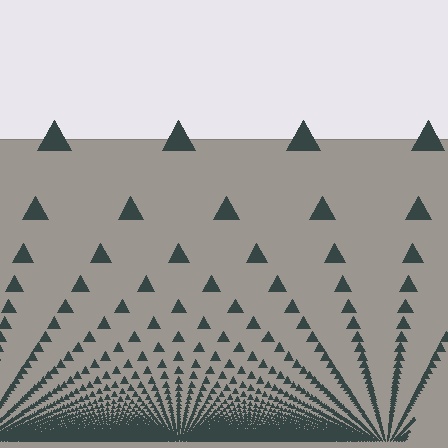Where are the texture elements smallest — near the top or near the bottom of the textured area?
Near the bottom.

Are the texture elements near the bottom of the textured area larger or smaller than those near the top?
Smaller. The gradient is inverted — elements near the bottom are smaller and denser.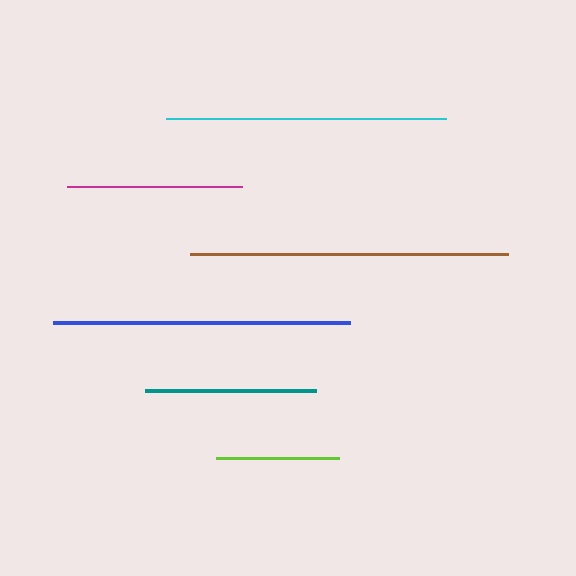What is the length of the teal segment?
The teal segment is approximately 170 pixels long.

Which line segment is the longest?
The brown line is the longest at approximately 318 pixels.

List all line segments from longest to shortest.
From longest to shortest: brown, blue, cyan, magenta, teal, lime.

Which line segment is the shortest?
The lime line is the shortest at approximately 123 pixels.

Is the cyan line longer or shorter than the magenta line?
The cyan line is longer than the magenta line.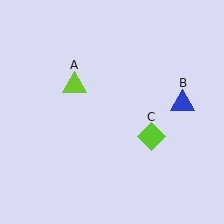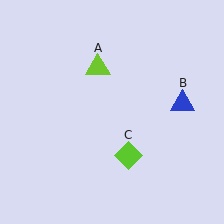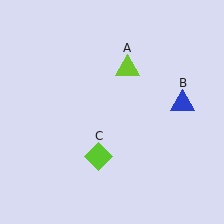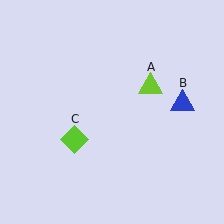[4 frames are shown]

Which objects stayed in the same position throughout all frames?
Blue triangle (object B) remained stationary.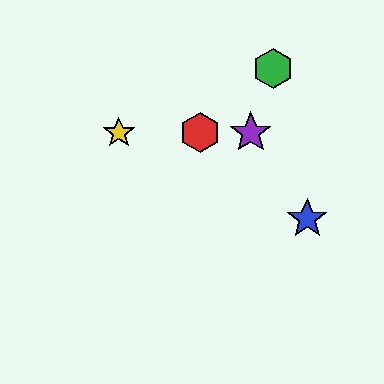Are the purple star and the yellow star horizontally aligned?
Yes, both are at y≈133.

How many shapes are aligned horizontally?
3 shapes (the red hexagon, the yellow star, the purple star) are aligned horizontally.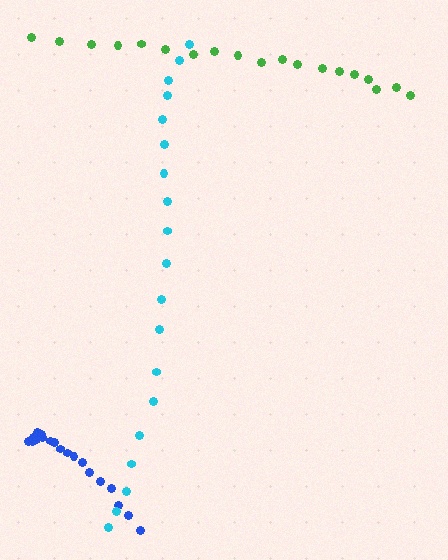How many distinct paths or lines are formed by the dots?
There are 3 distinct paths.